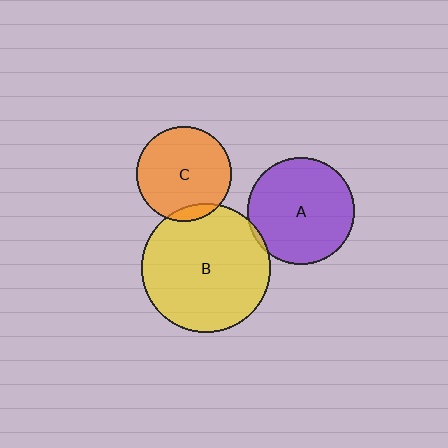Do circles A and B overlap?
Yes.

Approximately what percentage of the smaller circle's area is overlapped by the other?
Approximately 5%.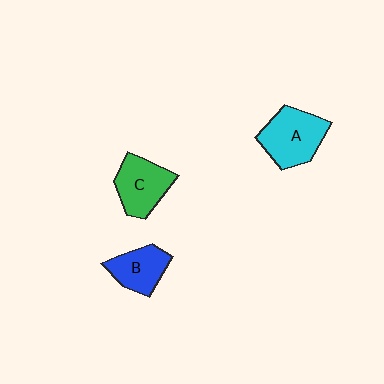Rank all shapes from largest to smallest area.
From largest to smallest: A (cyan), C (green), B (blue).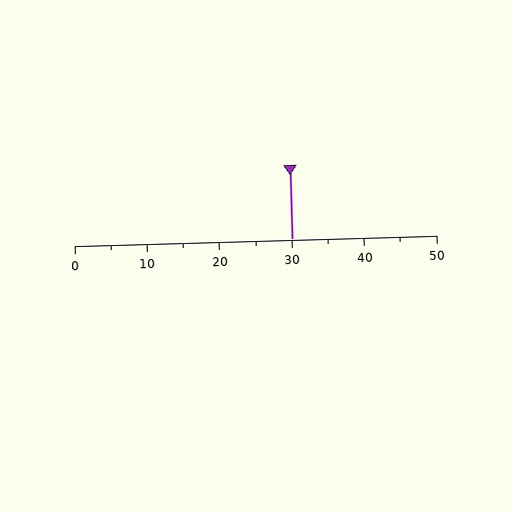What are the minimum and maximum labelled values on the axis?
The axis runs from 0 to 50.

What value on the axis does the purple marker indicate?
The marker indicates approximately 30.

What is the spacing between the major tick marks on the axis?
The major ticks are spaced 10 apart.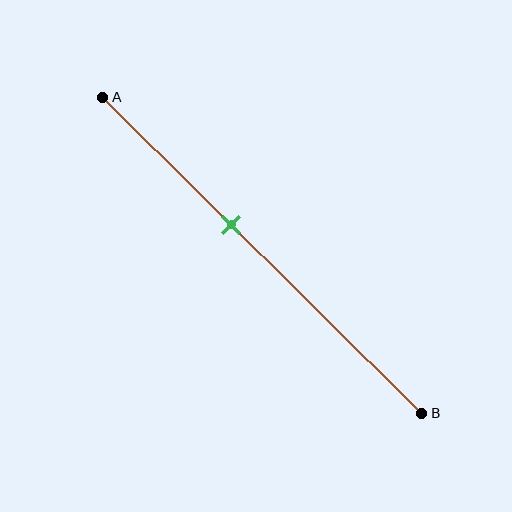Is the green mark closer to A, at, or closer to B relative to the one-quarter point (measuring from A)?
The green mark is closer to point B than the one-quarter point of segment AB.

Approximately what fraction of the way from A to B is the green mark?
The green mark is approximately 40% of the way from A to B.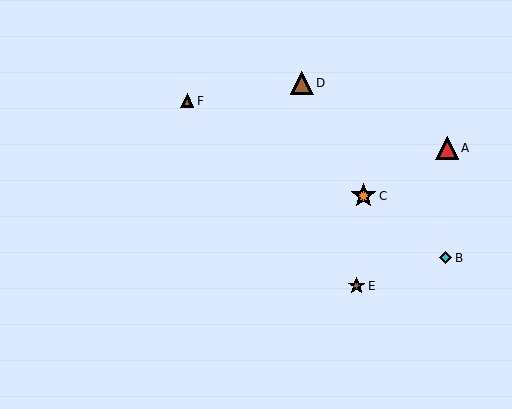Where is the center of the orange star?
The center of the orange star is at (364, 196).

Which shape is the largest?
The orange star (labeled C) is the largest.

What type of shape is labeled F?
Shape F is a brown triangle.